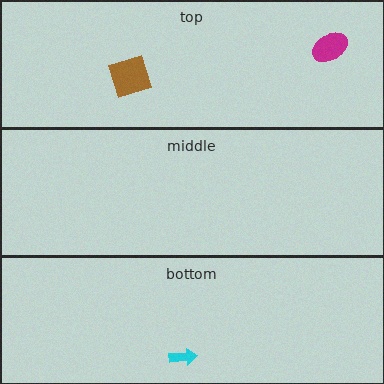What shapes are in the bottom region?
The cyan arrow.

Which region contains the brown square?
The top region.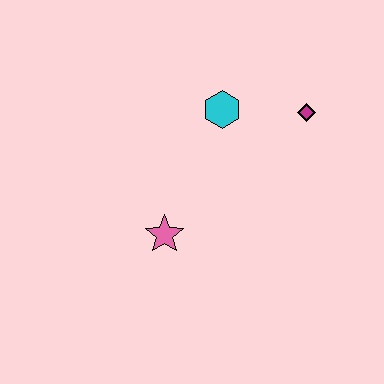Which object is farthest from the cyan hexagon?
The pink star is farthest from the cyan hexagon.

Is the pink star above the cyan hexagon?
No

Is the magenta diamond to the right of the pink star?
Yes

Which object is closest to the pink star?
The cyan hexagon is closest to the pink star.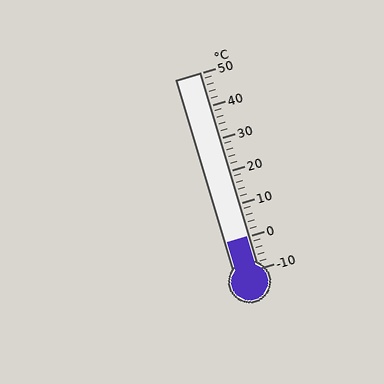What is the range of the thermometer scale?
The thermometer scale ranges from -10°C to 50°C.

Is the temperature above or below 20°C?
The temperature is below 20°C.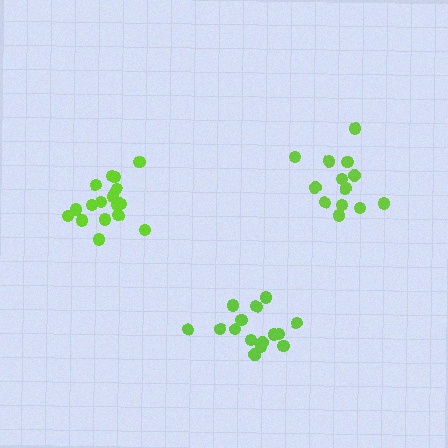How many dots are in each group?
Group 1: 17 dots, Group 2: 15 dots, Group 3: 13 dots (45 total).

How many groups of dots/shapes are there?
There are 3 groups.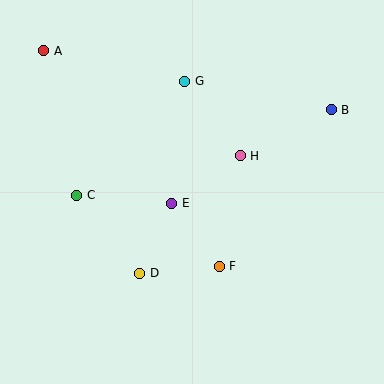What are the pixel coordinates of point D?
Point D is at (140, 273).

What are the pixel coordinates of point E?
Point E is at (172, 203).